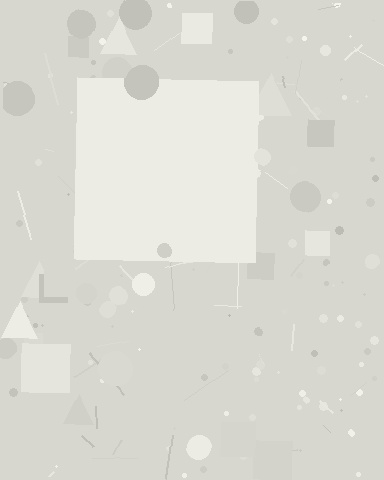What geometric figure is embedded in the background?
A square is embedded in the background.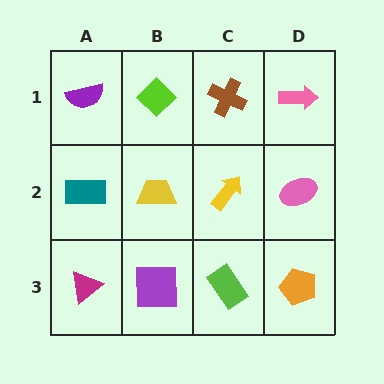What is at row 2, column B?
A yellow trapezoid.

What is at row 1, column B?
A lime diamond.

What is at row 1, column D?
A pink arrow.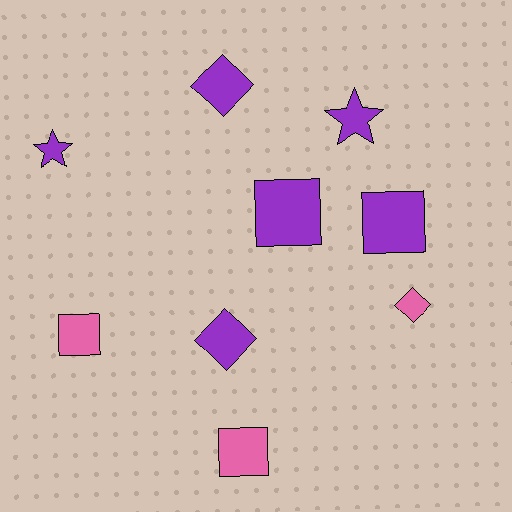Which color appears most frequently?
Purple, with 6 objects.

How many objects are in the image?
There are 9 objects.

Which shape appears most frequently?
Square, with 4 objects.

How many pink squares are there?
There are 2 pink squares.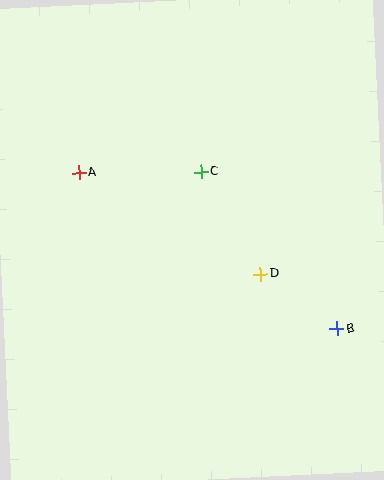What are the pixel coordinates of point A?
Point A is at (79, 173).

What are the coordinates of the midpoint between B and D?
The midpoint between B and D is at (299, 302).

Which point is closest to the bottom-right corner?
Point B is closest to the bottom-right corner.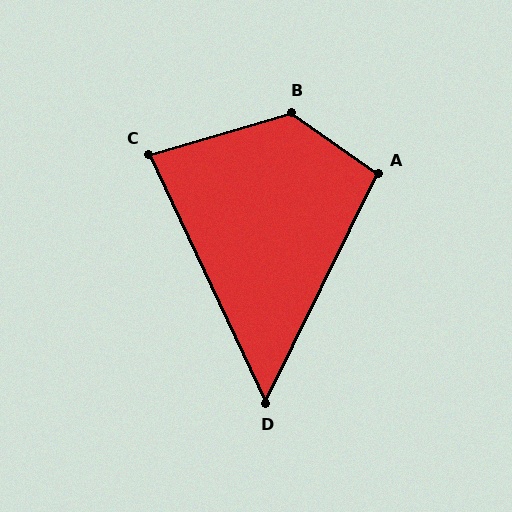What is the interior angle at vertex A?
Approximately 99 degrees (obtuse).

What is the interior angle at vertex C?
Approximately 81 degrees (acute).